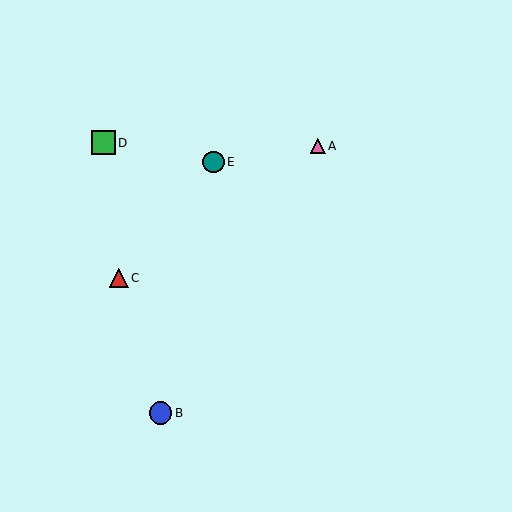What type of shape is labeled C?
Shape C is a red triangle.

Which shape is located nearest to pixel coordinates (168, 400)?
The blue circle (labeled B) at (161, 413) is nearest to that location.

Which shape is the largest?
The green square (labeled D) is the largest.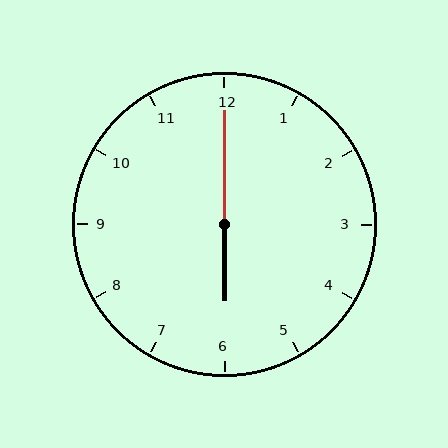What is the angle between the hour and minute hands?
Approximately 180 degrees.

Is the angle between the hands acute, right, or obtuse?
It is obtuse.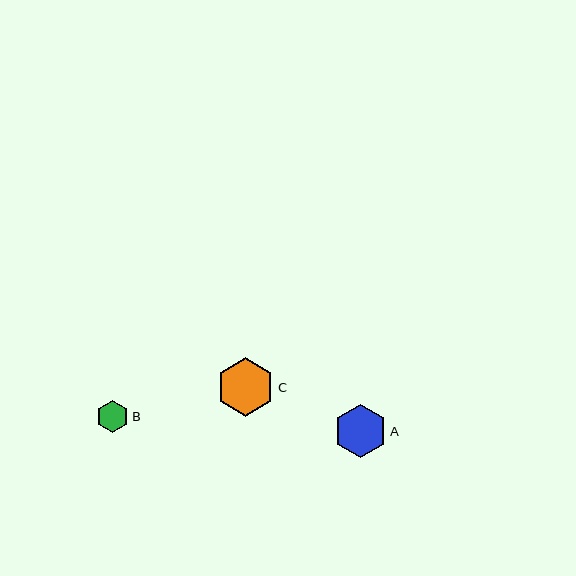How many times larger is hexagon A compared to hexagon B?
Hexagon A is approximately 1.6 times the size of hexagon B.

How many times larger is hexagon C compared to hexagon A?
Hexagon C is approximately 1.1 times the size of hexagon A.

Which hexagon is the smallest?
Hexagon B is the smallest with a size of approximately 33 pixels.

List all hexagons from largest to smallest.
From largest to smallest: C, A, B.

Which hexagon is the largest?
Hexagon C is the largest with a size of approximately 58 pixels.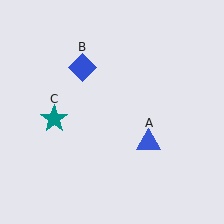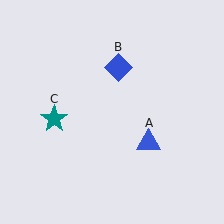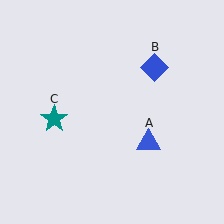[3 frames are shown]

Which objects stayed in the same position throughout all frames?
Blue triangle (object A) and teal star (object C) remained stationary.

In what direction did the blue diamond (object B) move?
The blue diamond (object B) moved right.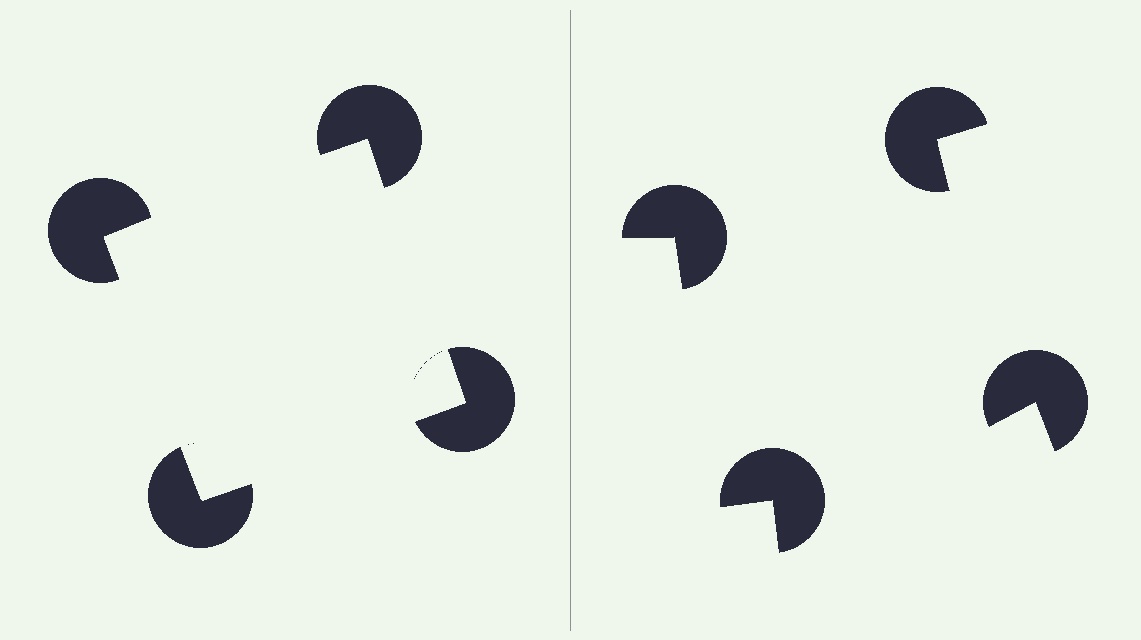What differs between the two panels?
The pac-man discs are positioned identically on both sides; only the wedge orientations differ. On the left they align to a square; on the right they are misaligned.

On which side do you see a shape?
An illusory square appears on the left side. On the right side the wedge cuts are rotated, so no coherent shape forms.